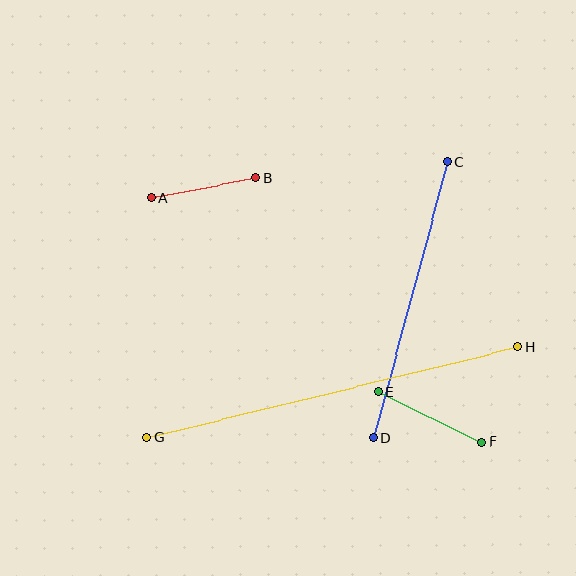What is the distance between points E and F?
The distance is approximately 115 pixels.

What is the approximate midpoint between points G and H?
The midpoint is at approximately (333, 392) pixels.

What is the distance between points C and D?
The distance is approximately 286 pixels.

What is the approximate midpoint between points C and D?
The midpoint is at approximately (410, 300) pixels.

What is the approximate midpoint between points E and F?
The midpoint is at approximately (430, 417) pixels.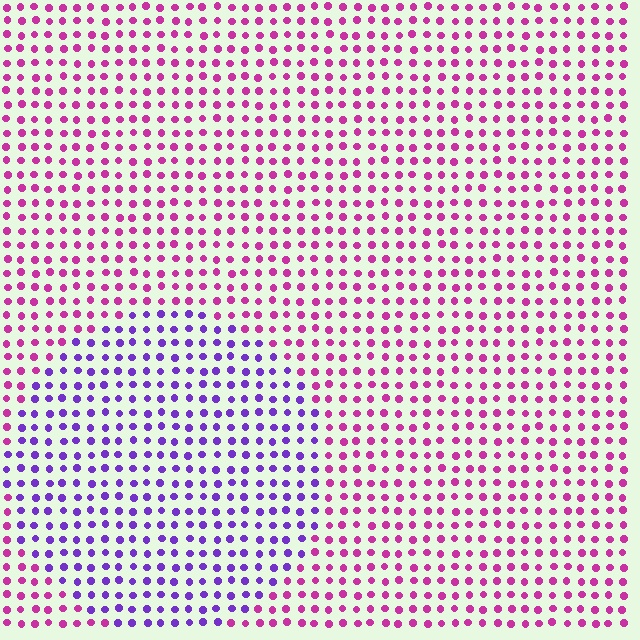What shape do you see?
I see a circle.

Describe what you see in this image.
The image is filled with small magenta elements in a uniform arrangement. A circle-shaped region is visible where the elements are tinted to a slightly different hue, forming a subtle color boundary.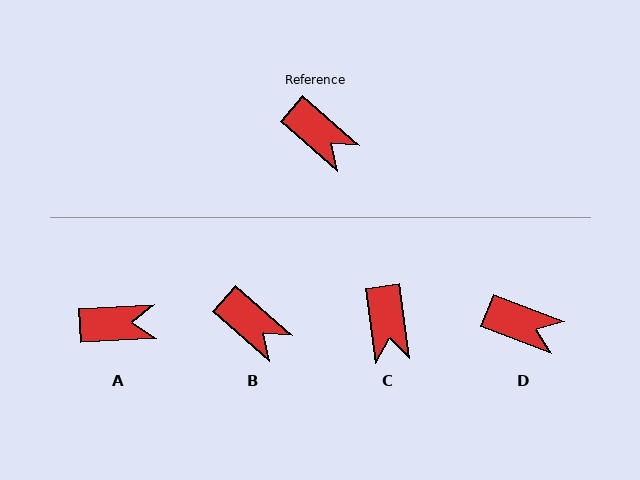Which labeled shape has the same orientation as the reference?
B.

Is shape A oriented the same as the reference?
No, it is off by about 44 degrees.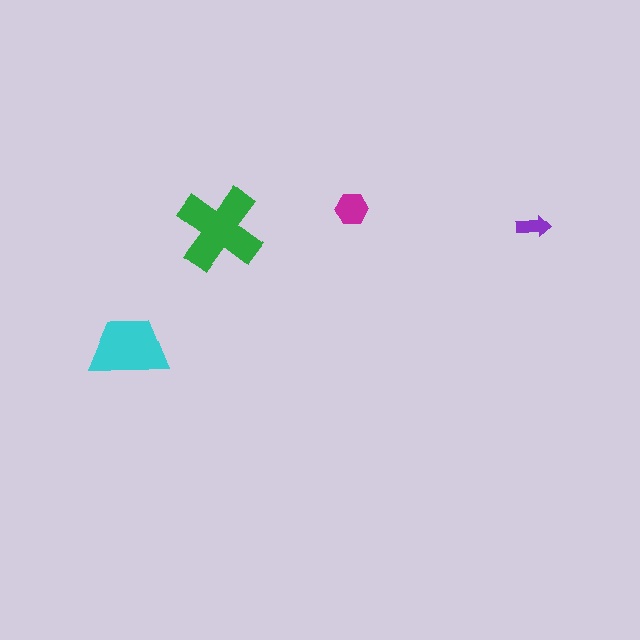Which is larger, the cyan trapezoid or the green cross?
The green cross.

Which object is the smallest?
The purple arrow.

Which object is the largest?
The green cross.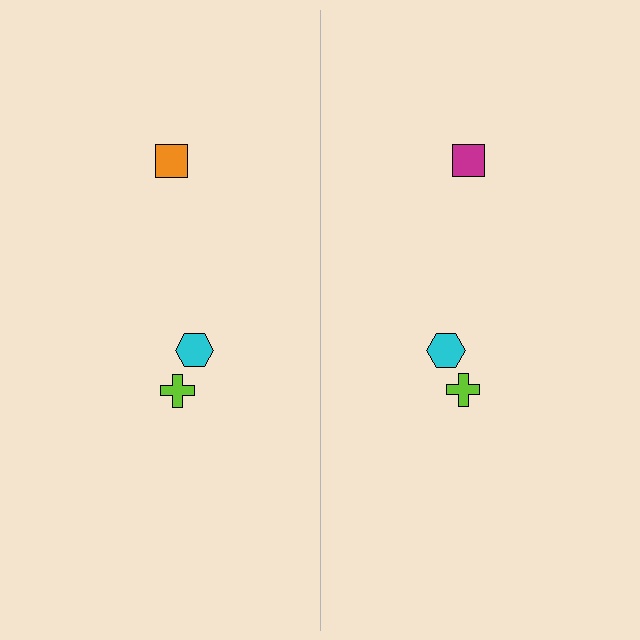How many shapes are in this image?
There are 6 shapes in this image.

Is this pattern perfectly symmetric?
No, the pattern is not perfectly symmetric. The magenta square on the right side breaks the symmetry — its mirror counterpart is orange.